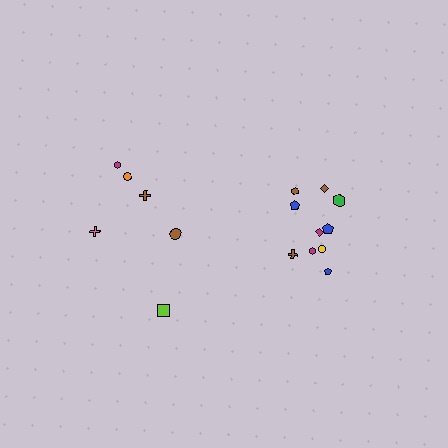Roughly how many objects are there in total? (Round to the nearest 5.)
Roughly 15 objects in total.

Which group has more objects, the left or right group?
The right group.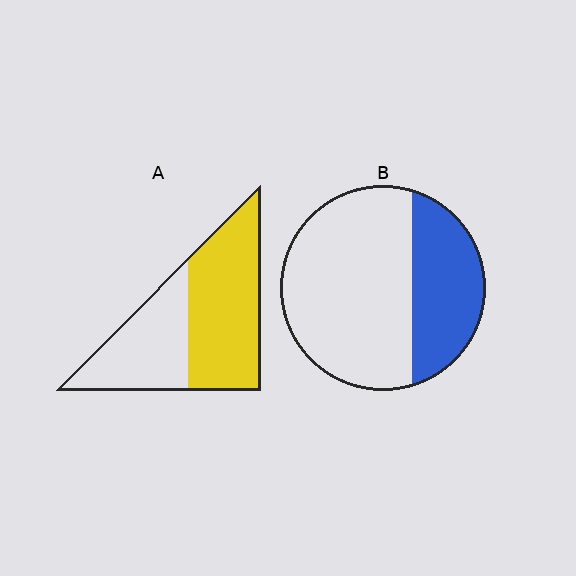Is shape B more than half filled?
No.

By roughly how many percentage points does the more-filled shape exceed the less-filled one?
By roughly 25 percentage points (A over B).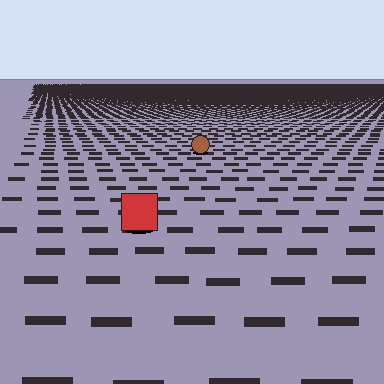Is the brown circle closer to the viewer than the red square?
No. The red square is closer — you can tell from the texture gradient: the ground texture is coarser near it.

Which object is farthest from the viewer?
The brown circle is farthest from the viewer. It appears smaller and the ground texture around it is denser.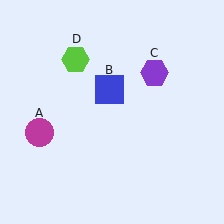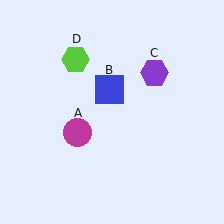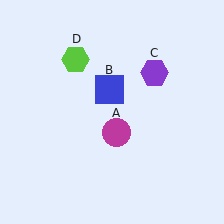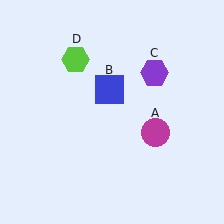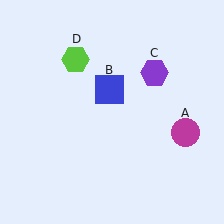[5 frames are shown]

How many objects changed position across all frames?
1 object changed position: magenta circle (object A).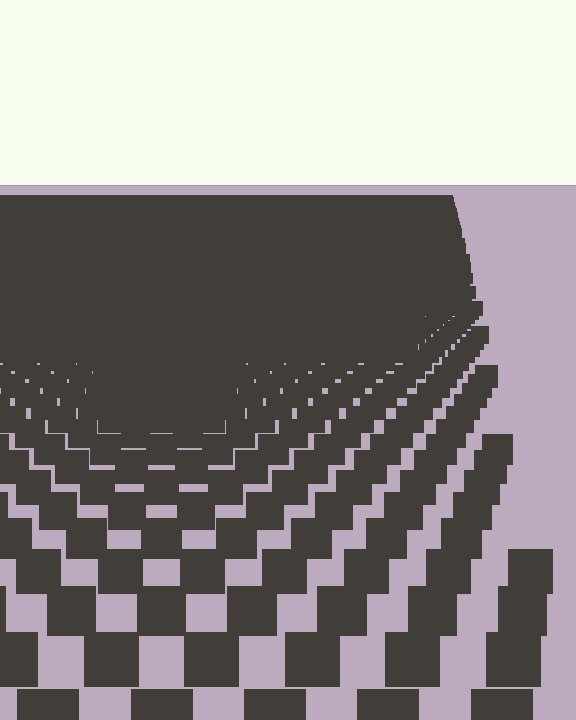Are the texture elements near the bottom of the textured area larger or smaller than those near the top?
Larger. Near the bottom, elements are closer to the viewer and appear at a bigger on-screen size.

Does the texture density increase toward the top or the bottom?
Density increases toward the top.